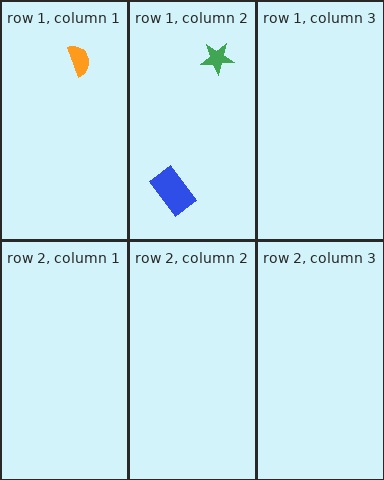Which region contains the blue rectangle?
The row 1, column 2 region.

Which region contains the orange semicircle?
The row 1, column 1 region.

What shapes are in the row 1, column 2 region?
The blue rectangle, the green star.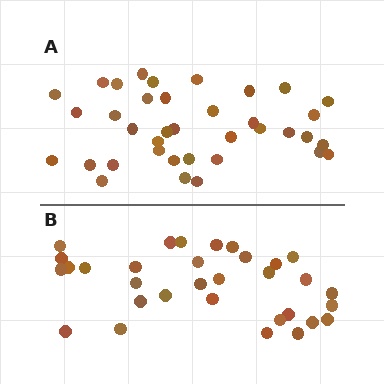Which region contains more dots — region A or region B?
Region A (the top region) has more dots.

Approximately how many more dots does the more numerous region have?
Region A has about 5 more dots than region B.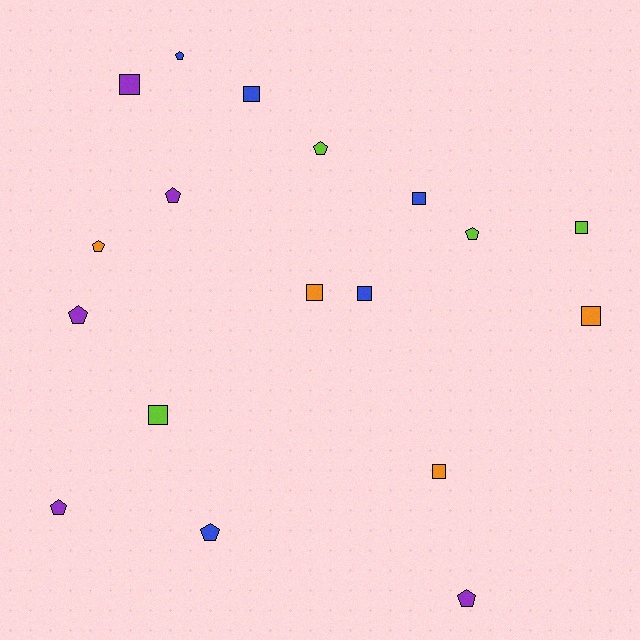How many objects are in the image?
There are 18 objects.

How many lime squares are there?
There are 2 lime squares.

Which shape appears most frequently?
Square, with 9 objects.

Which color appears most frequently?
Blue, with 5 objects.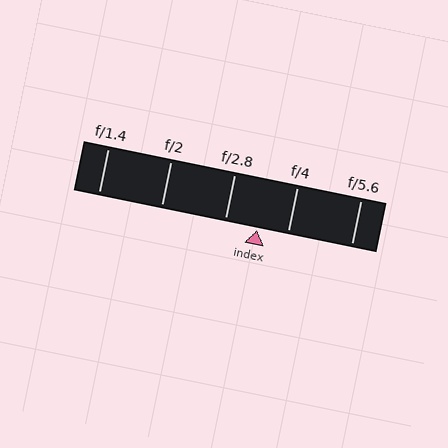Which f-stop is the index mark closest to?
The index mark is closest to f/4.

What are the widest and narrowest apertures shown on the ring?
The widest aperture shown is f/1.4 and the narrowest is f/5.6.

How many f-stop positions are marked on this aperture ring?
There are 5 f-stop positions marked.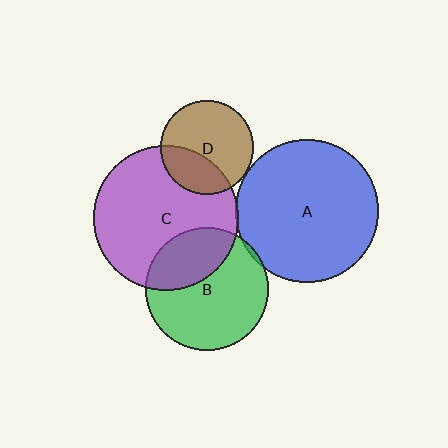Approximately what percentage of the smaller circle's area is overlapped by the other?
Approximately 5%.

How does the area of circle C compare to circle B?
Approximately 1.4 times.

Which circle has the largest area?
Circle C (purple).